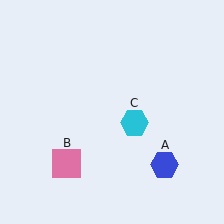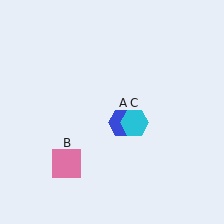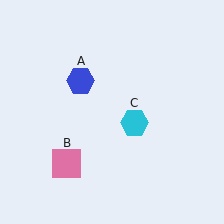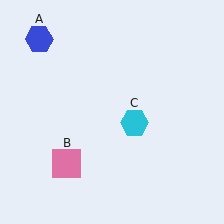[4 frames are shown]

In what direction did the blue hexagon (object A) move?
The blue hexagon (object A) moved up and to the left.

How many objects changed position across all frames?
1 object changed position: blue hexagon (object A).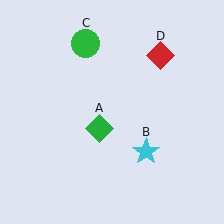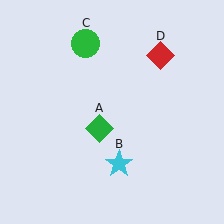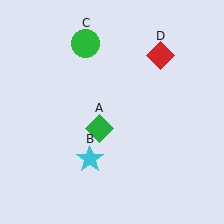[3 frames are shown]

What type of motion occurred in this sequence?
The cyan star (object B) rotated clockwise around the center of the scene.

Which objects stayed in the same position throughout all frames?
Green diamond (object A) and green circle (object C) and red diamond (object D) remained stationary.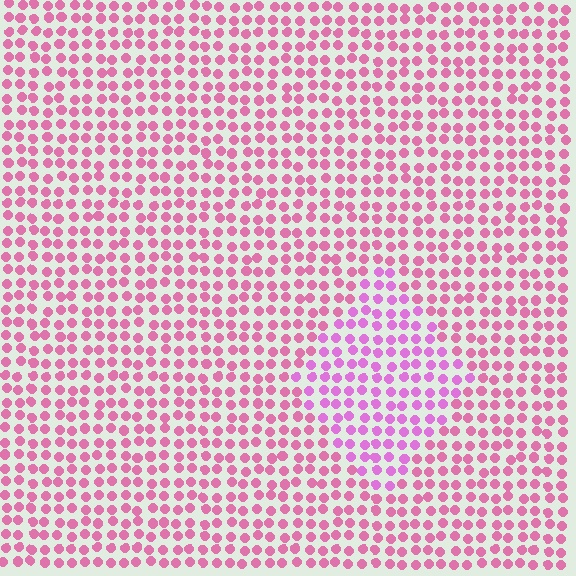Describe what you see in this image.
The image is filled with small pink elements in a uniform arrangement. A diamond-shaped region is visible where the elements are tinted to a slightly different hue, forming a subtle color boundary.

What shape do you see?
I see a diamond.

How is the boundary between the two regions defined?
The boundary is defined purely by a slight shift in hue (about 27 degrees). Spacing, size, and orientation are identical on both sides.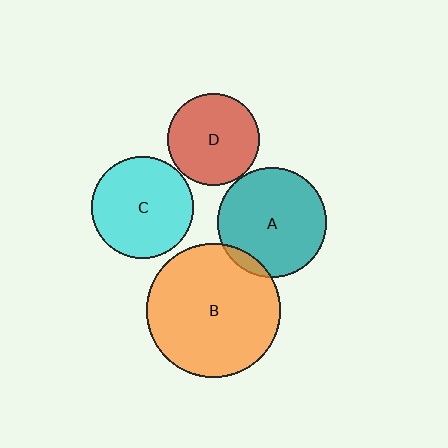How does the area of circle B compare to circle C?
Approximately 1.7 times.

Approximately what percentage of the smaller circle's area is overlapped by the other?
Approximately 5%.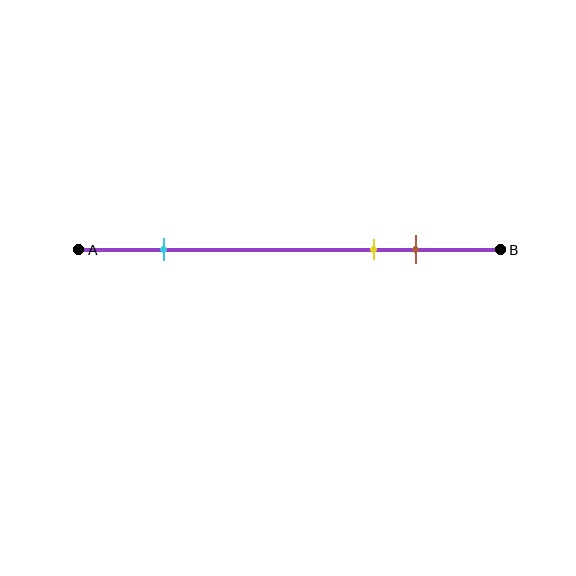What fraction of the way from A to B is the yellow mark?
The yellow mark is approximately 70% (0.7) of the way from A to B.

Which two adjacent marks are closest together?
The yellow and brown marks are the closest adjacent pair.